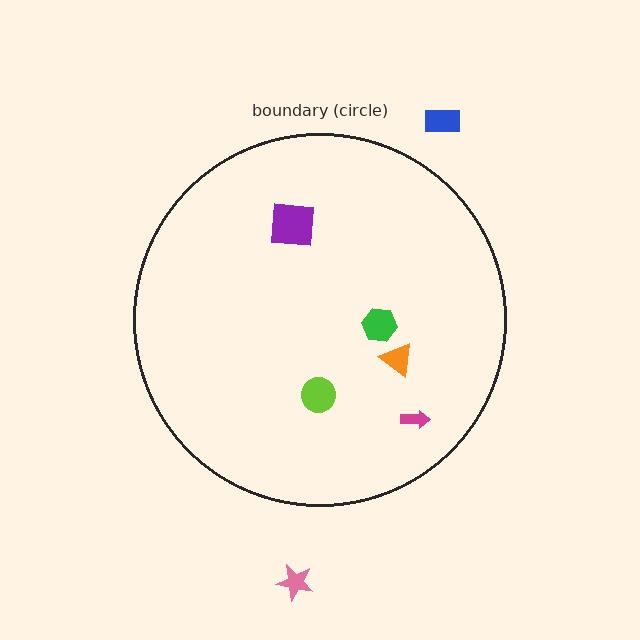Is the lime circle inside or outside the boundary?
Inside.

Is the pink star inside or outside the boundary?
Outside.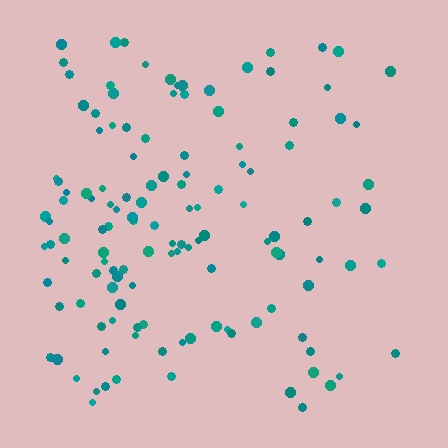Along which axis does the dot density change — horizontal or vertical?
Horizontal.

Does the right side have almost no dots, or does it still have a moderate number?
Still a moderate number, just noticeably fewer than the left.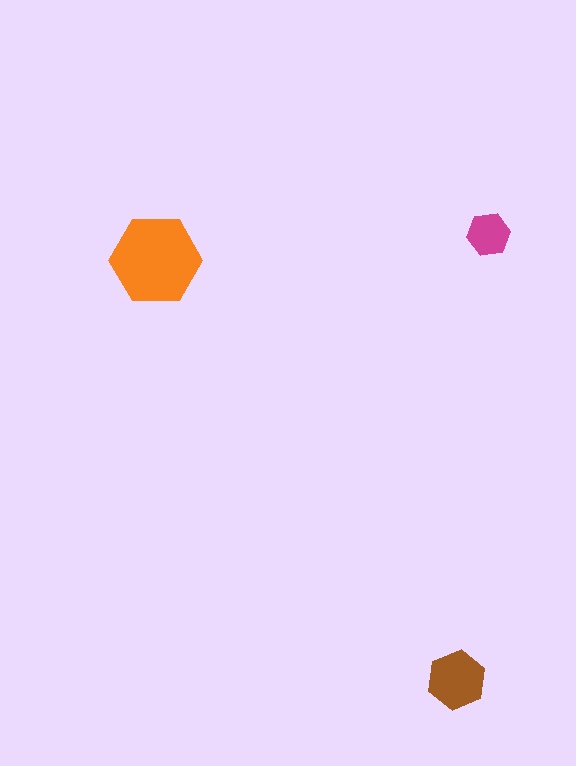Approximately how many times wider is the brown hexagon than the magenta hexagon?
About 1.5 times wider.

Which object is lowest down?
The brown hexagon is bottommost.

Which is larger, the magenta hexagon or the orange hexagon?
The orange one.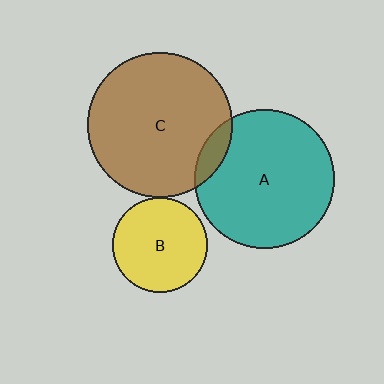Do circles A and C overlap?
Yes.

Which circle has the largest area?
Circle C (brown).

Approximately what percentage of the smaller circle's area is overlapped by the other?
Approximately 10%.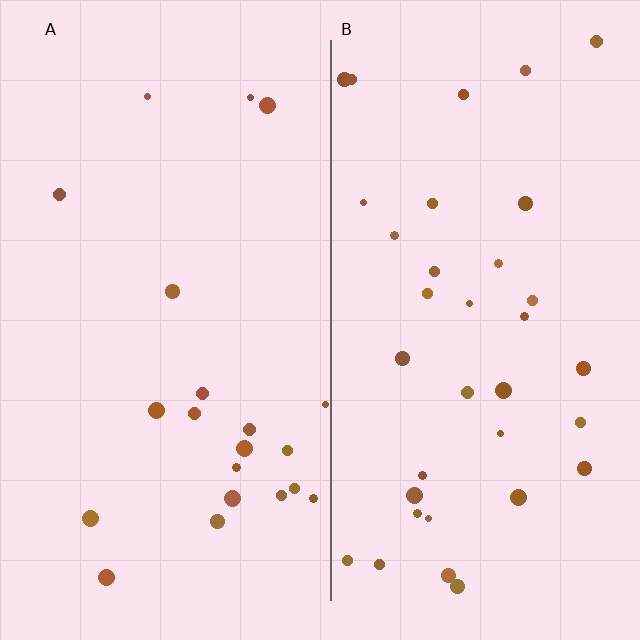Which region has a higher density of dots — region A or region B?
B (the right).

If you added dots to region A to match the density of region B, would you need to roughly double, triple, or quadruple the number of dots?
Approximately double.